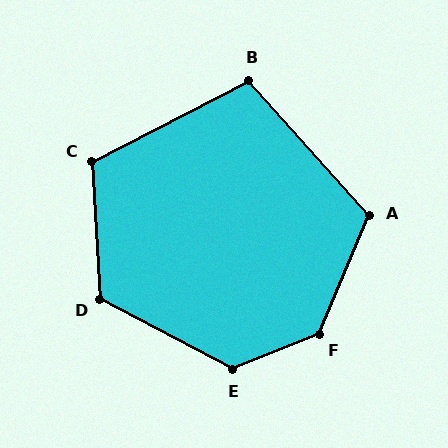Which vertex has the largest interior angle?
F, at approximately 135 degrees.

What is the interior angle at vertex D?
Approximately 121 degrees (obtuse).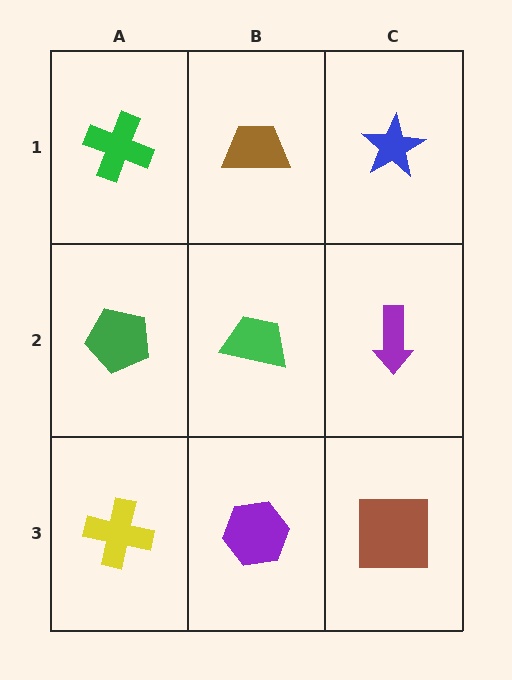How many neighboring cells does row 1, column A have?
2.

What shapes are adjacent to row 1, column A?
A green pentagon (row 2, column A), a brown trapezoid (row 1, column B).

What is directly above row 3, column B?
A green trapezoid.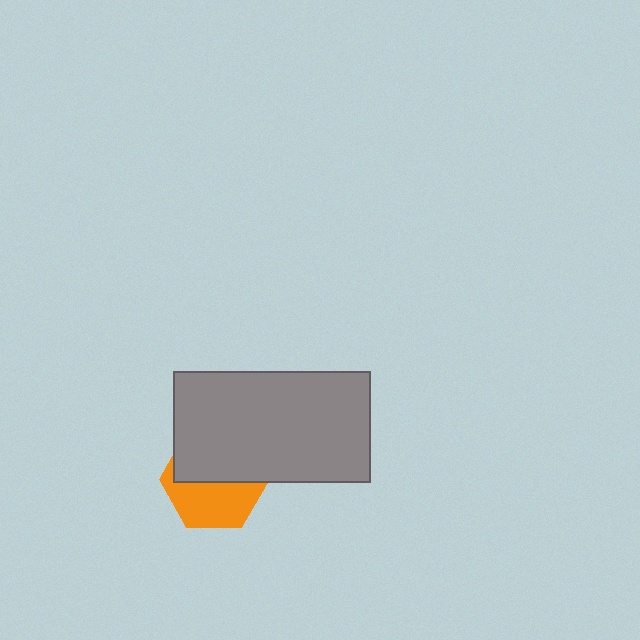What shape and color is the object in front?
The object in front is a gray rectangle.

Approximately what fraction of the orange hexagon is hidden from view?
Roughly 52% of the orange hexagon is hidden behind the gray rectangle.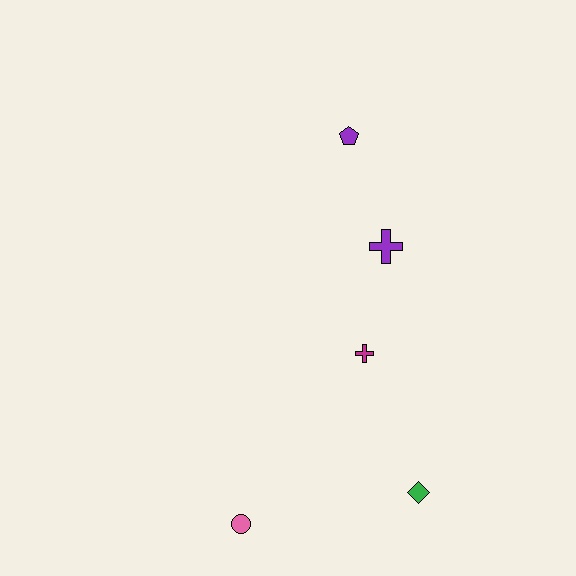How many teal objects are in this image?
There are no teal objects.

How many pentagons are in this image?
There is 1 pentagon.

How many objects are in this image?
There are 5 objects.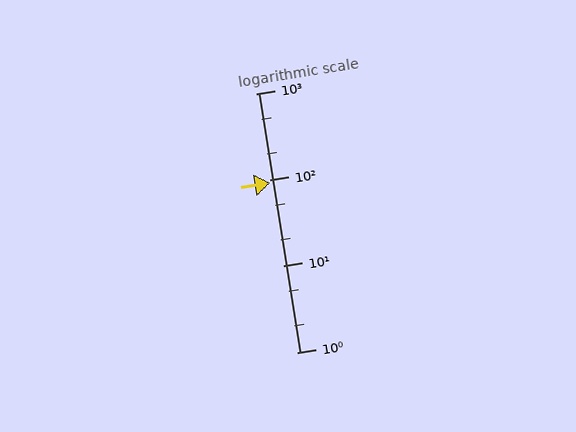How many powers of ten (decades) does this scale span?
The scale spans 3 decades, from 1 to 1000.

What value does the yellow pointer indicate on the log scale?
The pointer indicates approximately 92.